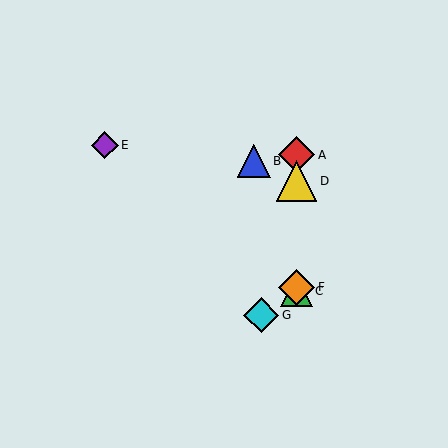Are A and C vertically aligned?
Yes, both are at x≈297.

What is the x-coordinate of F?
Object F is at x≈297.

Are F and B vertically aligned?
No, F is at x≈297 and B is at x≈254.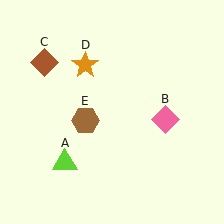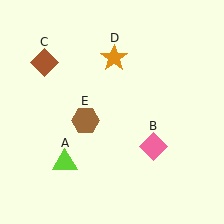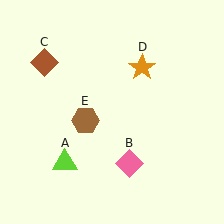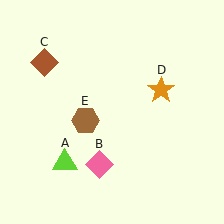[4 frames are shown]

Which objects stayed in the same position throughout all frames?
Lime triangle (object A) and brown diamond (object C) and brown hexagon (object E) remained stationary.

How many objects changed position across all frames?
2 objects changed position: pink diamond (object B), orange star (object D).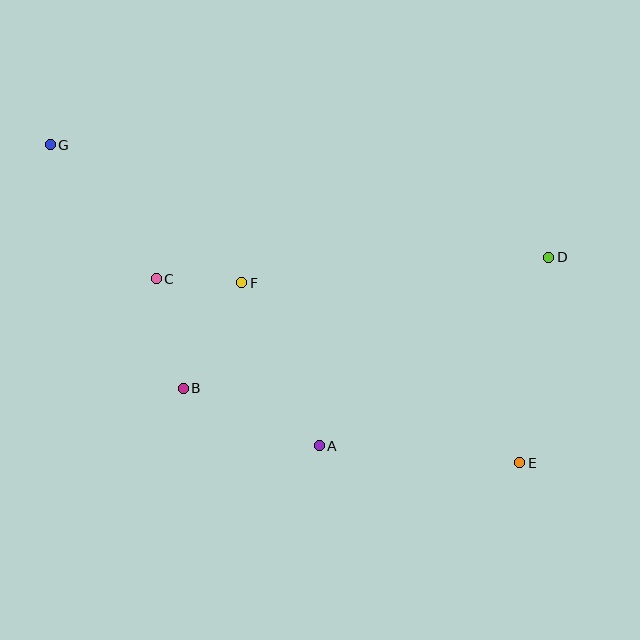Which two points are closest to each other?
Points C and F are closest to each other.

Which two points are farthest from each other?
Points E and G are farthest from each other.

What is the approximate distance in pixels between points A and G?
The distance between A and G is approximately 404 pixels.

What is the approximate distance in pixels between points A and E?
The distance between A and E is approximately 201 pixels.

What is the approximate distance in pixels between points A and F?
The distance between A and F is approximately 181 pixels.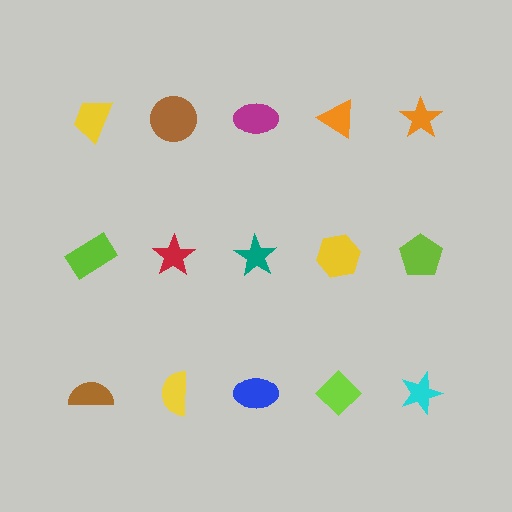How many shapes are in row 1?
5 shapes.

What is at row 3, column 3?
A blue ellipse.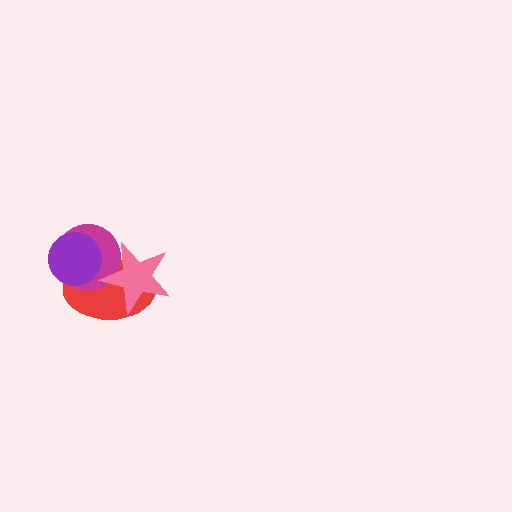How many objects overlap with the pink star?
2 objects overlap with the pink star.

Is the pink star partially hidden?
No, no other shape covers it.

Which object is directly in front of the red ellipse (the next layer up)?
The magenta circle is directly in front of the red ellipse.